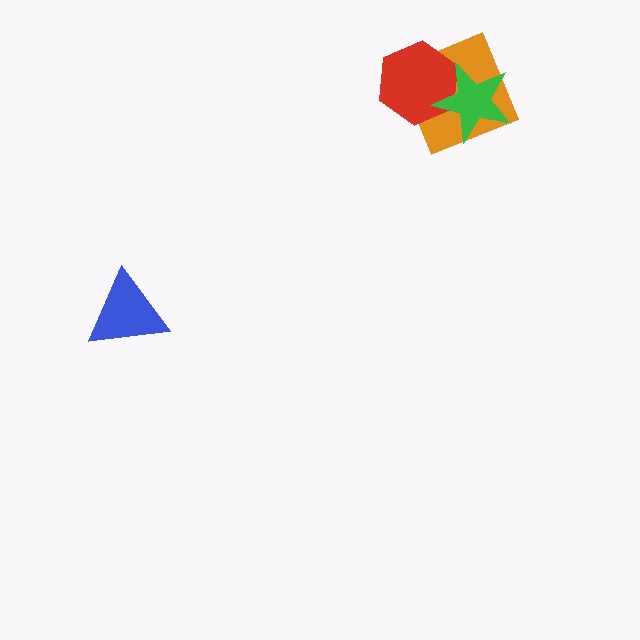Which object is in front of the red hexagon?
The green star is in front of the red hexagon.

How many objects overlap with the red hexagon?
2 objects overlap with the red hexagon.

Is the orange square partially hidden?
Yes, it is partially covered by another shape.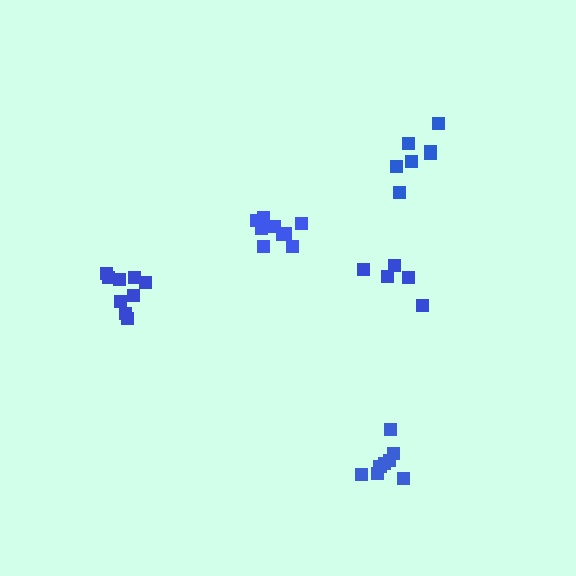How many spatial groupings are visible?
There are 5 spatial groupings.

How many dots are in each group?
Group 1: 9 dots, Group 2: 5 dots, Group 3: 9 dots, Group 4: 8 dots, Group 5: 7 dots (38 total).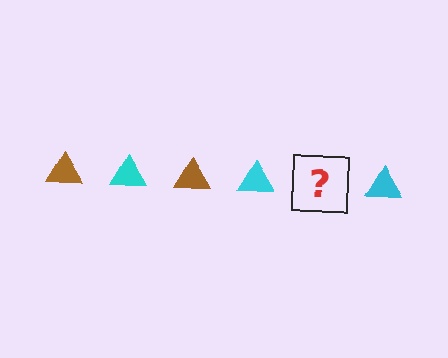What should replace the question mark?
The question mark should be replaced with a brown triangle.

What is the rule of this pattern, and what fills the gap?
The rule is that the pattern cycles through brown, cyan triangles. The gap should be filled with a brown triangle.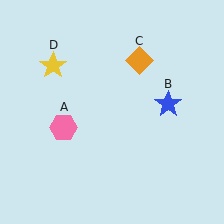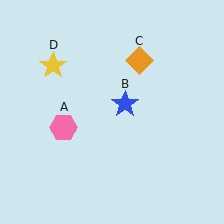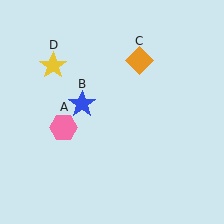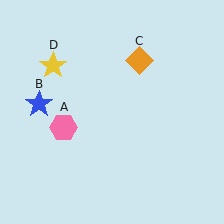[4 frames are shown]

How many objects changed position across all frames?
1 object changed position: blue star (object B).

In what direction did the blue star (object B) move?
The blue star (object B) moved left.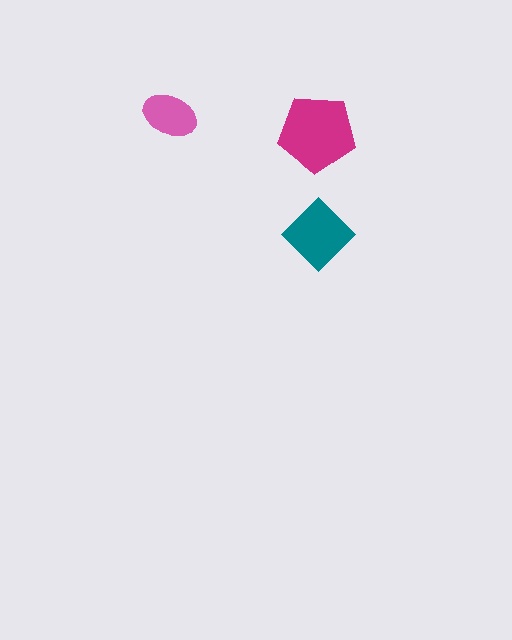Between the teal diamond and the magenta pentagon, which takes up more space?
The magenta pentagon.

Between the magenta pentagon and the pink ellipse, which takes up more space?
The magenta pentagon.